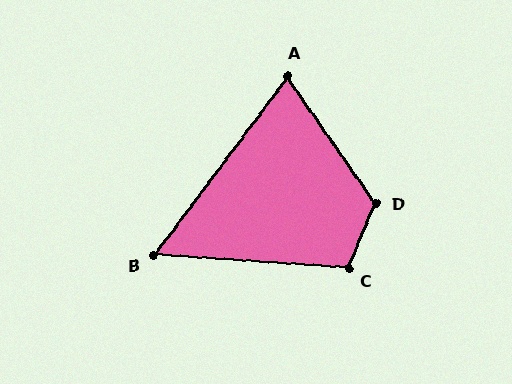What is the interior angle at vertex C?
Approximately 108 degrees (obtuse).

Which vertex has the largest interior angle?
D, at approximately 123 degrees.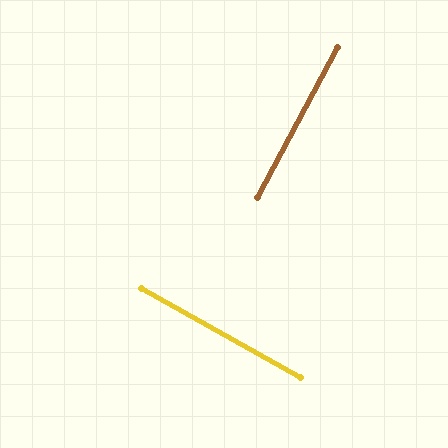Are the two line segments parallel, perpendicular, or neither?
Perpendicular — they meet at approximately 89°.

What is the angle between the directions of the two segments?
Approximately 89 degrees.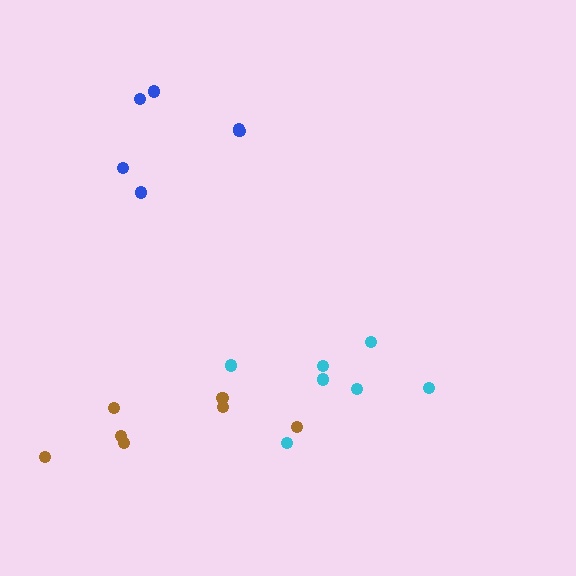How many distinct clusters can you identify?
There are 3 distinct clusters.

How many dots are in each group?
Group 1: 7 dots, Group 2: 6 dots, Group 3: 7 dots (20 total).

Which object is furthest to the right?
The cyan cluster is rightmost.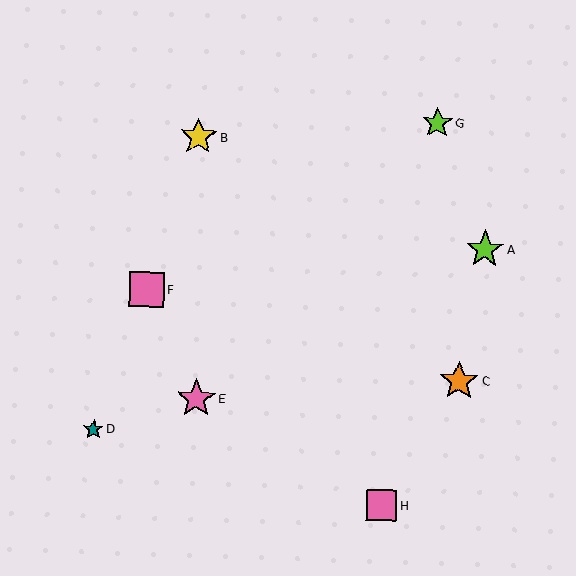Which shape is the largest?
The orange star (labeled C) is the largest.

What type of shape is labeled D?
Shape D is a teal star.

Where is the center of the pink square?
The center of the pink square is at (147, 290).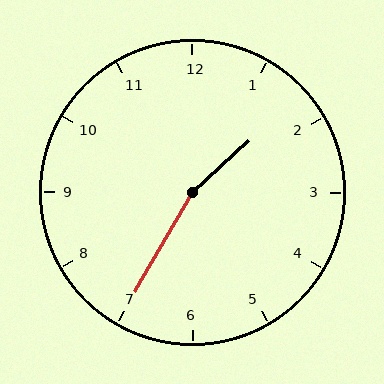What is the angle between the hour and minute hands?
Approximately 162 degrees.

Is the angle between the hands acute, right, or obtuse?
It is obtuse.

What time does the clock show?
1:35.